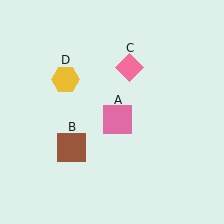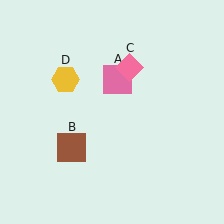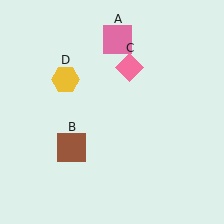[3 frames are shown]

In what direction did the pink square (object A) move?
The pink square (object A) moved up.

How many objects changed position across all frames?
1 object changed position: pink square (object A).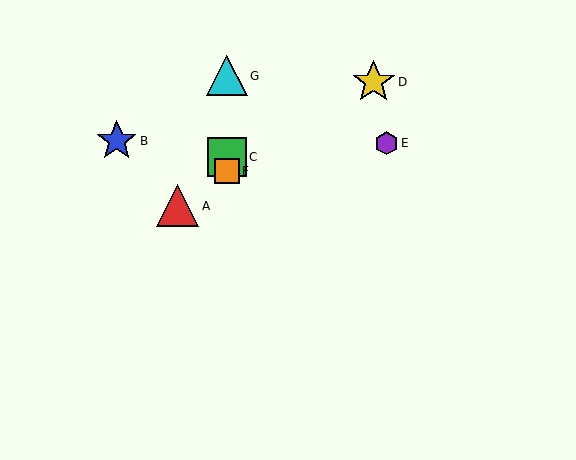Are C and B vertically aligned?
No, C is at x≈227 and B is at x≈117.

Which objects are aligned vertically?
Objects C, F, G are aligned vertically.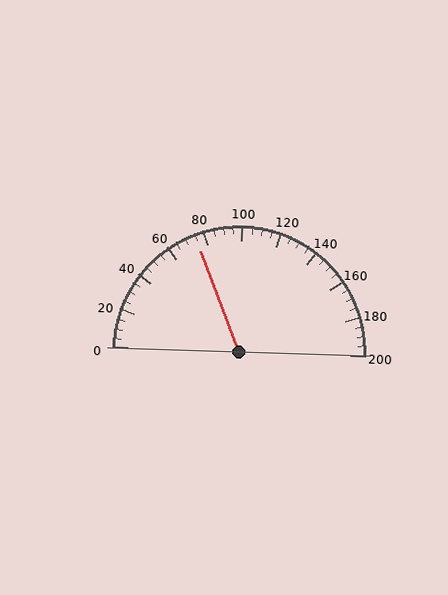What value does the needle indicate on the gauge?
The needle indicates approximately 75.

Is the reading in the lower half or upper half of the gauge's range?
The reading is in the lower half of the range (0 to 200).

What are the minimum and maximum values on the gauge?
The gauge ranges from 0 to 200.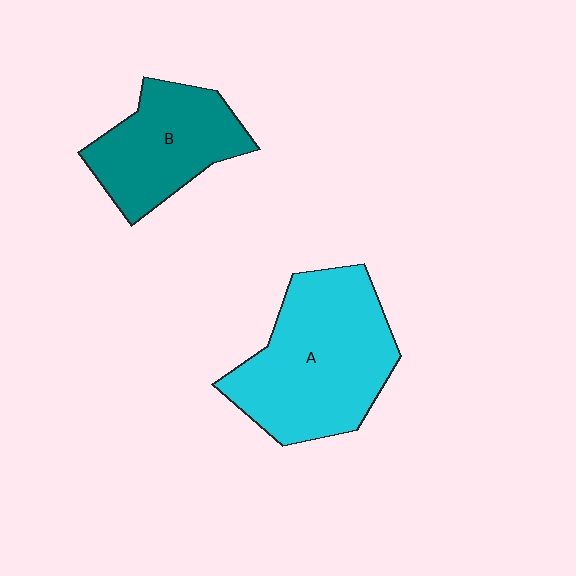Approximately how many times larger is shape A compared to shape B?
Approximately 1.5 times.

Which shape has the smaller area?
Shape B (teal).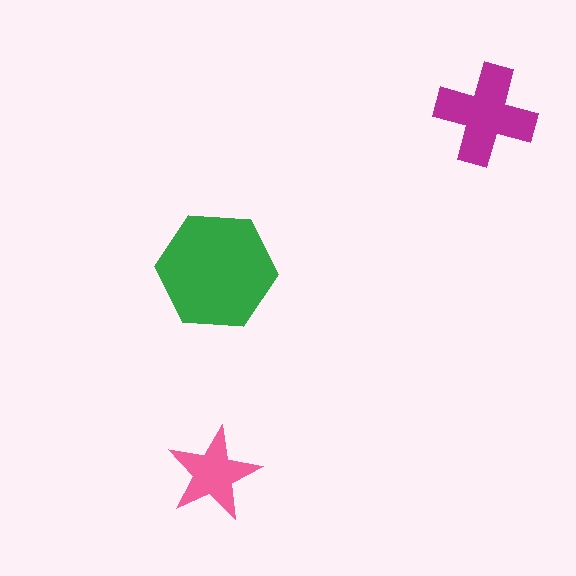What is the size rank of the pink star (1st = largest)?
3rd.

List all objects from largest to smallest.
The green hexagon, the magenta cross, the pink star.